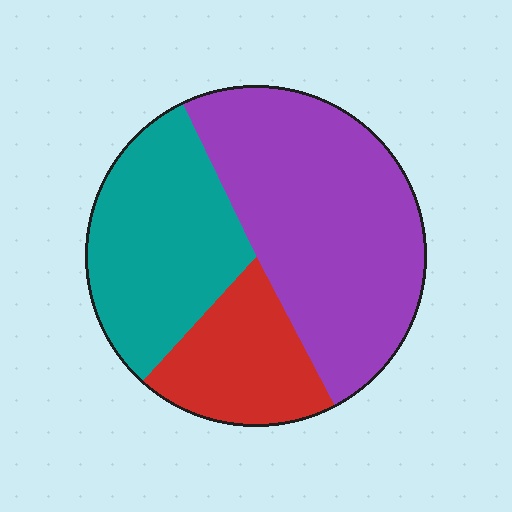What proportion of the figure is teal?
Teal covers roughly 30% of the figure.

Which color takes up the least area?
Red, at roughly 20%.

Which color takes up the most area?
Purple, at roughly 50%.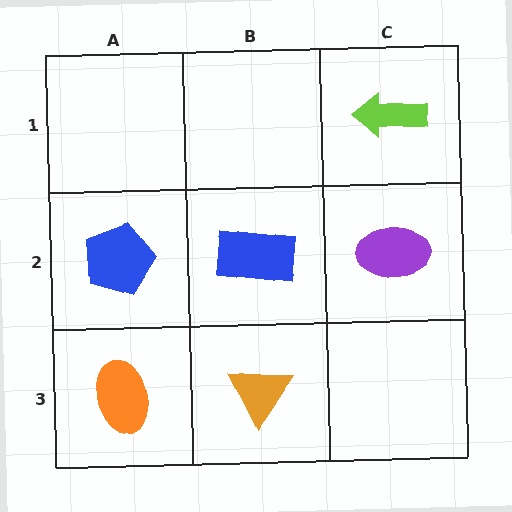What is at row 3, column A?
An orange ellipse.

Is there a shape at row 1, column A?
No, that cell is empty.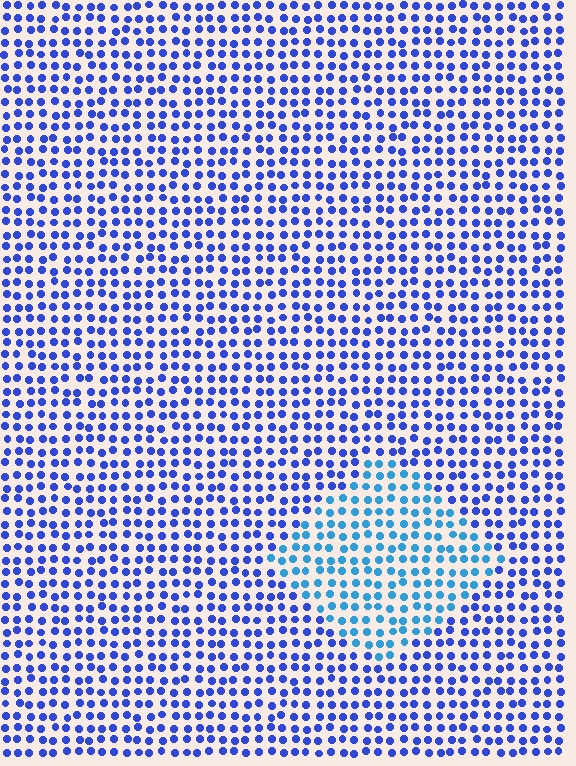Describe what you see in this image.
The image is filled with small blue elements in a uniform arrangement. A diamond-shaped region is visible where the elements are tinted to a slightly different hue, forming a subtle color boundary.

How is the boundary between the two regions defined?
The boundary is defined purely by a slight shift in hue (about 32 degrees). Spacing, size, and orientation are identical on both sides.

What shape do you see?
I see a diamond.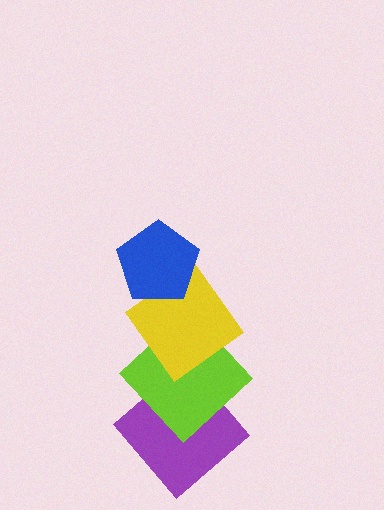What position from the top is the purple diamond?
The purple diamond is 4th from the top.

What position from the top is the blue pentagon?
The blue pentagon is 1st from the top.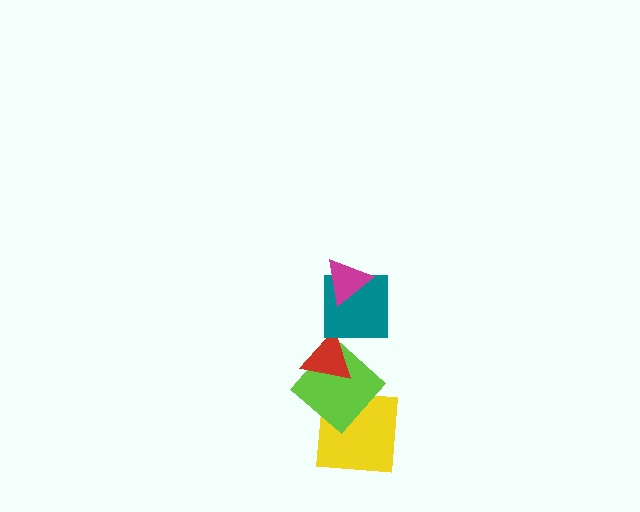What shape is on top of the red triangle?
The teal square is on top of the red triangle.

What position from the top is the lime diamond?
The lime diamond is 4th from the top.